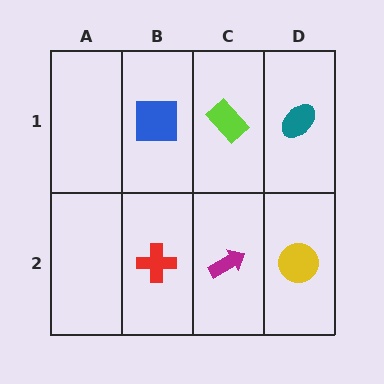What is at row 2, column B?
A red cross.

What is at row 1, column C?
A lime rectangle.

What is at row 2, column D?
A yellow circle.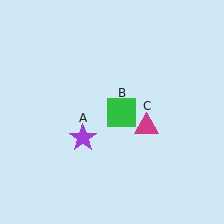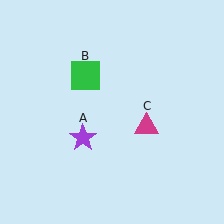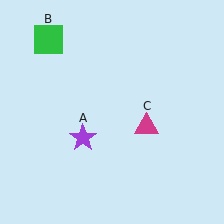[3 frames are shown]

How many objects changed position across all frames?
1 object changed position: green square (object B).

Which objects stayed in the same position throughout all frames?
Purple star (object A) and magenta triangle (object C) remained stationary.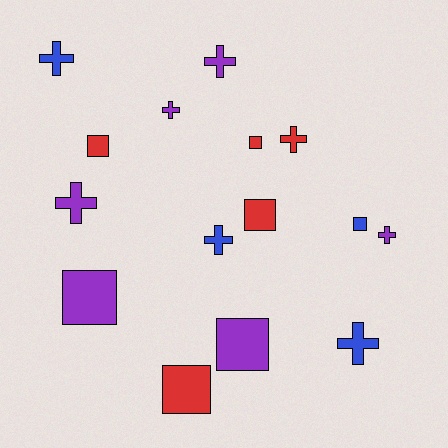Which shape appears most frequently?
Cross, with 8 objects.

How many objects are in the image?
There are 15 objects.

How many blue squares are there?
There is 1 blue square.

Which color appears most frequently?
Purple, with 6 objects.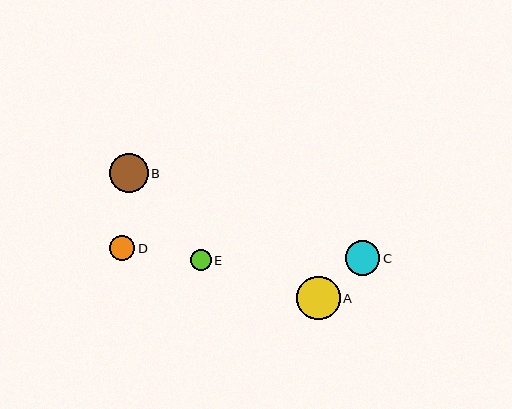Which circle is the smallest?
Circle E is the smallest with a size of approximately 21 pixels.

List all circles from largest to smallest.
From largest to smallest: A, B, C, D, E.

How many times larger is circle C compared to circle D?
Circle C is approximately 1.4 times the size of circle D.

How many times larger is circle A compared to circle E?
Circle A is approximately 2.1 times the size of circle E.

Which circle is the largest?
Circle A is the largest with a size of approximately 43 pixels.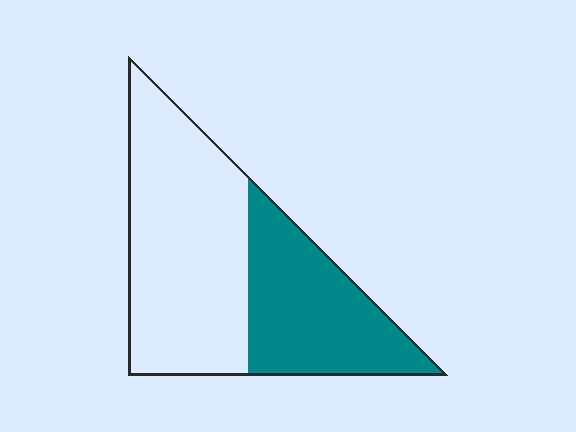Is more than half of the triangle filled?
No.